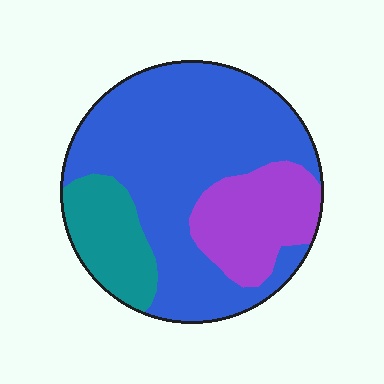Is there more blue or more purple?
Blue.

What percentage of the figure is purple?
Purple covers about 20% of the figure.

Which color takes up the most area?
Blue, at roughly 65%.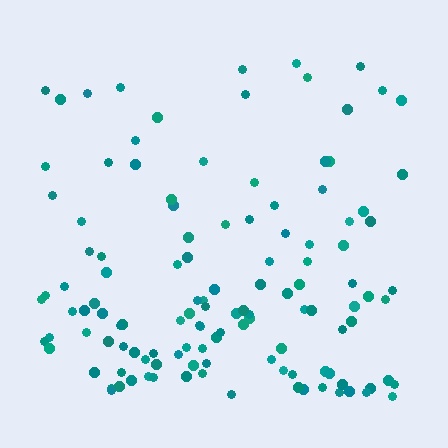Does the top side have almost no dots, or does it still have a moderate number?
Still a moderate number, just noticeably fewer than the bottom.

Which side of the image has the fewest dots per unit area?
The top.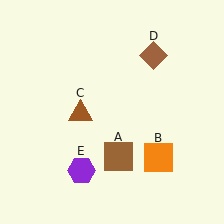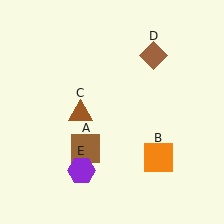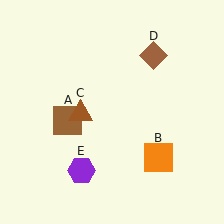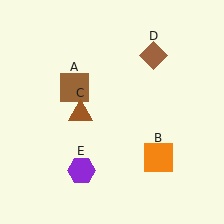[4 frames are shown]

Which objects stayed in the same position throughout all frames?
Orange square (object B) and brown triangle (object C) and brown diamond (object D) and purple hexagon (object E) remained stationary.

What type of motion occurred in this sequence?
The brown square (object A) rotated clockwise around the center of the scene.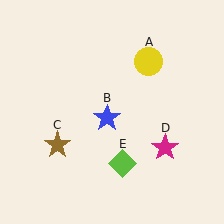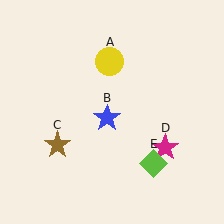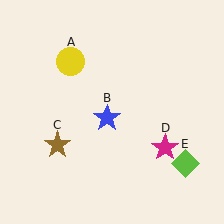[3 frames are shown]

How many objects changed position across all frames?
2 objects changed position: yellow circle (object A), lime diamond (object E).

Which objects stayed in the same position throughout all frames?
Blue star (object B) and brown star (object C) and magenta star (object D) remained stationary.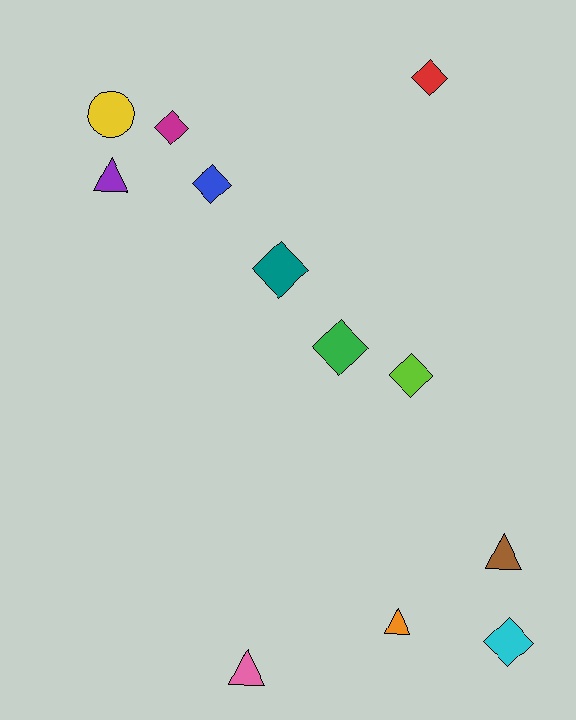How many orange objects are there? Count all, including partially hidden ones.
There is 1 orange object.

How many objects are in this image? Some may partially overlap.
There are 12 objects.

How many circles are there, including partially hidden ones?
There is 1 circle.